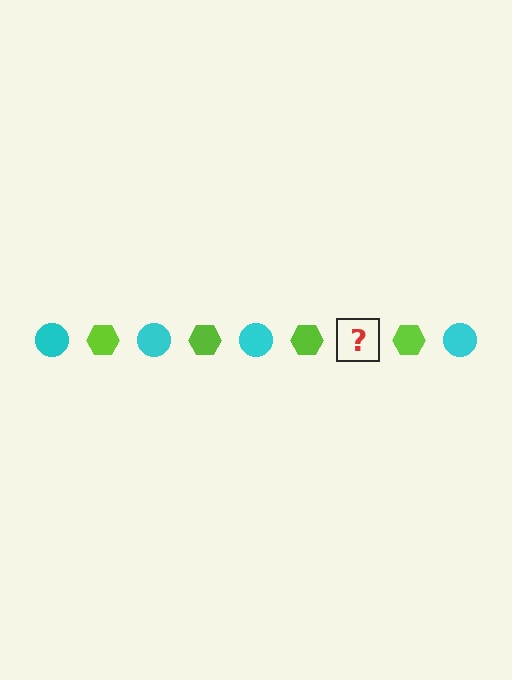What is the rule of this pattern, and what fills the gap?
The rule is that the pattern alternates between cyan circle and lime hexagon. The gap should be filled with a cyan circle.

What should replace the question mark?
The question mark should be replaced with a cyan circle.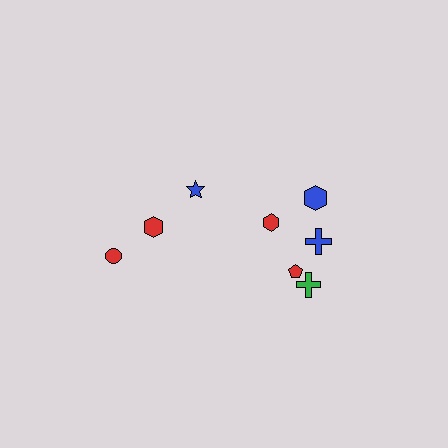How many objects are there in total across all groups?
There are 8 objects.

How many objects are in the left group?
There are 3 objects.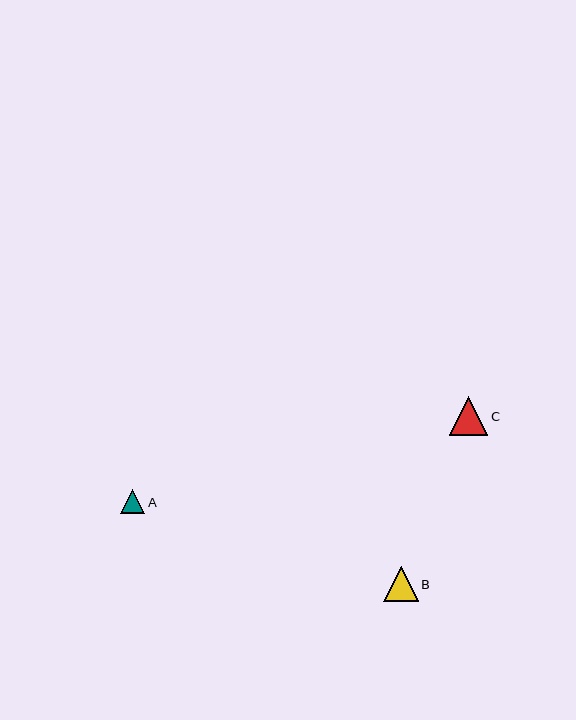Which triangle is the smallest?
Triangle A is the smallest with a size of approximately 24 pixels.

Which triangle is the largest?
Triangle C is the largest with a size of approximately 39 pixels.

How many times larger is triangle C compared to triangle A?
Triangle C is approximately 1.6 times the size of triangle A.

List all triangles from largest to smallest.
From largest to smallest: C, B, A.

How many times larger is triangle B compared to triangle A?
Triangle B is approximately 1.4 times the size of triangle A.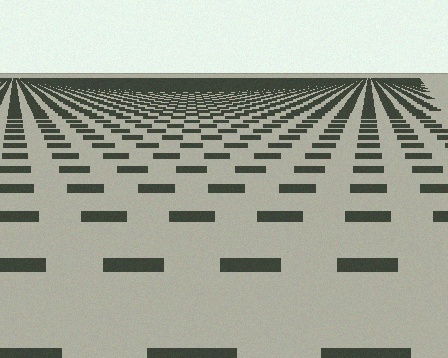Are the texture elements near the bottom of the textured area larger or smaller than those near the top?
Larger. Near the bottom, elements are closer to the viewer and appear at a bigger on-screen size.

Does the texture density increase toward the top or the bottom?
Density increases toward the top.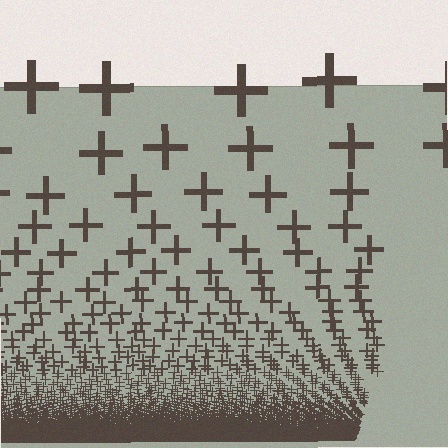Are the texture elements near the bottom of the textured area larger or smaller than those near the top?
Smaller. The gradient is inverted — elements near the bottom are smaller and denser.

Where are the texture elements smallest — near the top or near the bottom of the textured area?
Near the bottom.